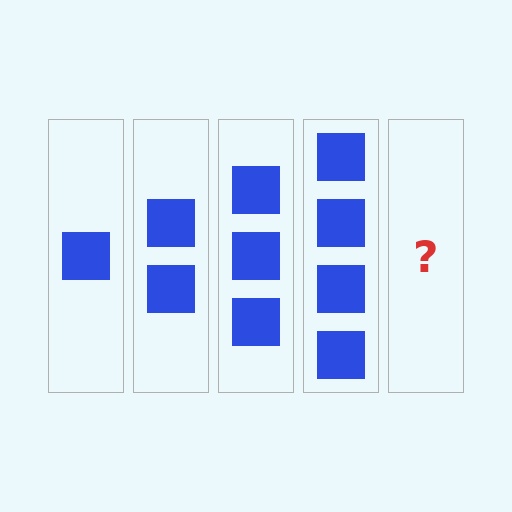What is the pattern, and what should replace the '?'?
The pattern is that each step adds one more square. The '?' should be 5 squares.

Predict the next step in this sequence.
The next step is 5 squares.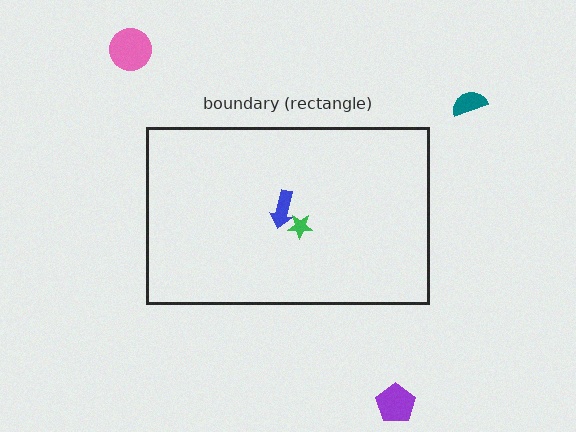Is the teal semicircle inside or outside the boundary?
Outside.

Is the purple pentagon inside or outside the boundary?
Outside.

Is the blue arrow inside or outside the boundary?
Inside.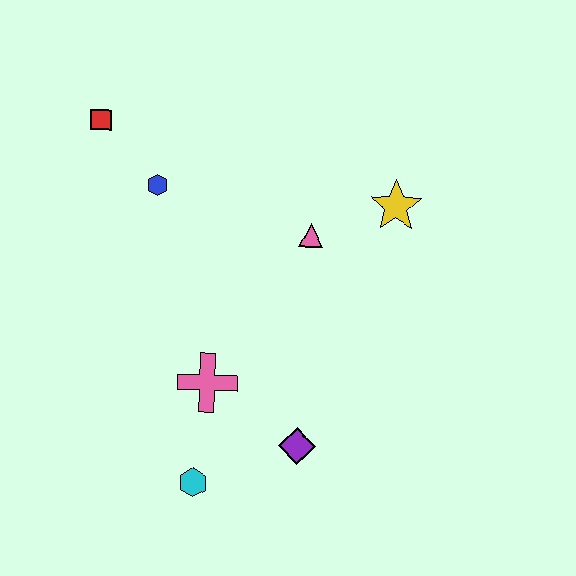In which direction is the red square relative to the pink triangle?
The red square is to the left of the pink triangle.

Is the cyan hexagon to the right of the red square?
Yes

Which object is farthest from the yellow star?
The cyan hexagon is farthest from the yellow star.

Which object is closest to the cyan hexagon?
The pink cross is closest to the cyan hexagon.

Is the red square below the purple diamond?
No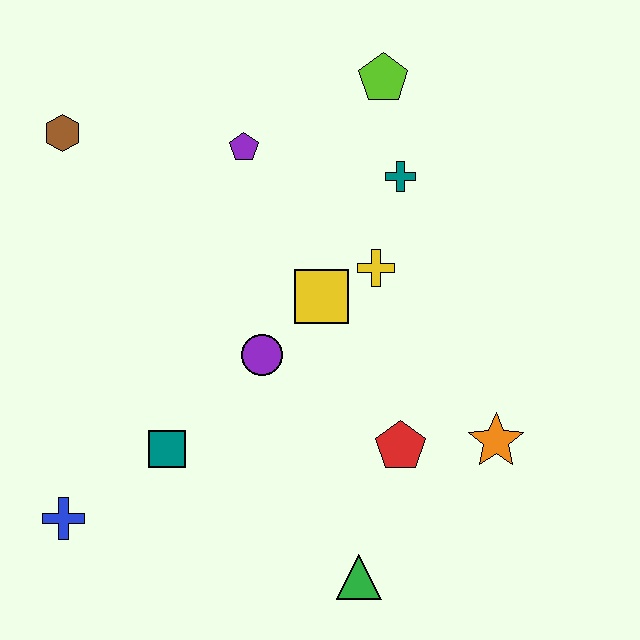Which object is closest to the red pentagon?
The orange star is closest to the red pentagon.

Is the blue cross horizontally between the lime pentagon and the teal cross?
No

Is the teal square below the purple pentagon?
Yes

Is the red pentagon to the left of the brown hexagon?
No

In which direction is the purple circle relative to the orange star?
The purple circle is to the left of the orange star.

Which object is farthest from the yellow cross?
The blue cross is farthest from the yellow cross.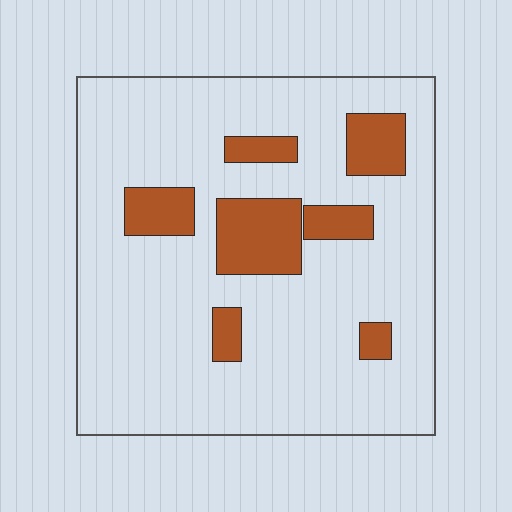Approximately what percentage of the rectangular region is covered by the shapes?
Approximately 15%.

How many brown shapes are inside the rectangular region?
7.